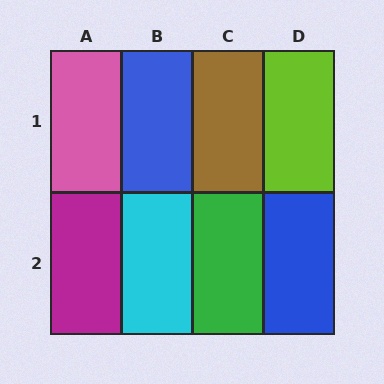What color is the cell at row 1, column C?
Brown.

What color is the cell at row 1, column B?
Blue.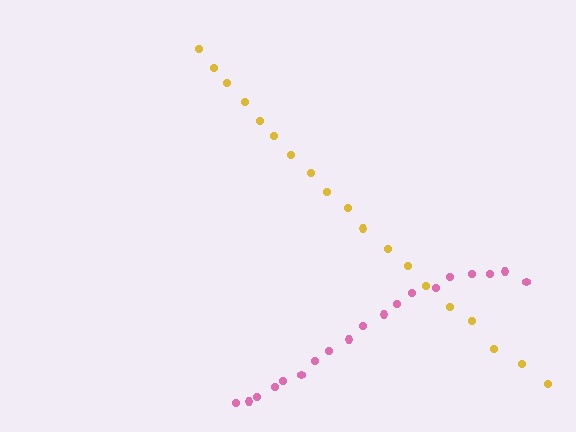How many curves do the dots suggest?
There are 2 distinct paths.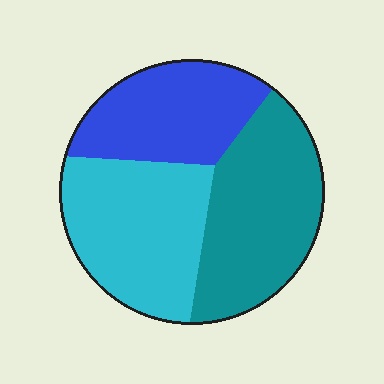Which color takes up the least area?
Blue, at roughly 30%.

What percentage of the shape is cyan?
Cyan covers 36% of the shape.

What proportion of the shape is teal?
Teal takes up between a quarter and a half of the shape.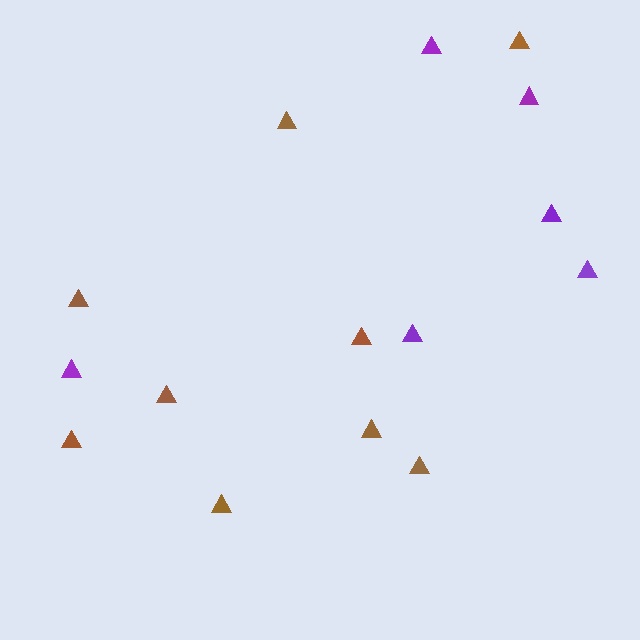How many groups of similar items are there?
There are 2 groups: one group of purple triangles (6) and one group of brown triangles (9).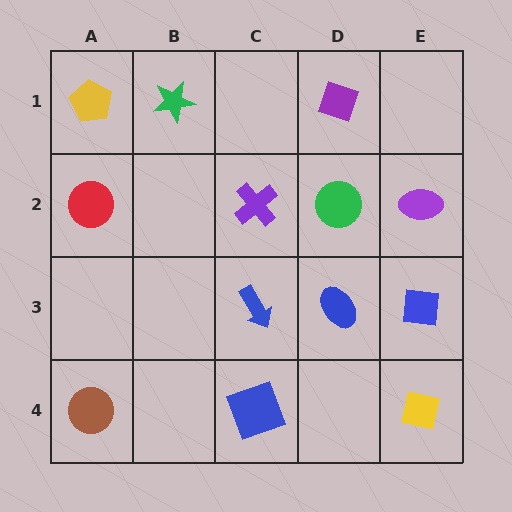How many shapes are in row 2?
4 shapes.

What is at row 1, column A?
A yellow pentagon.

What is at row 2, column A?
A red circle.